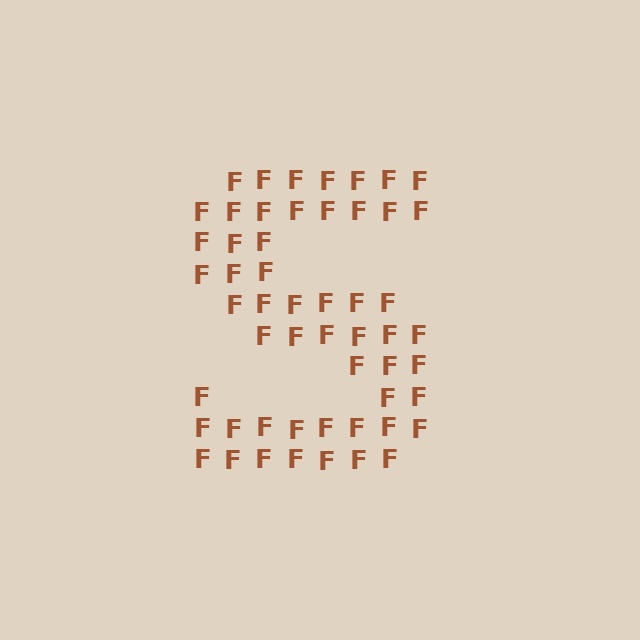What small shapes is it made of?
It is made of small letter F's.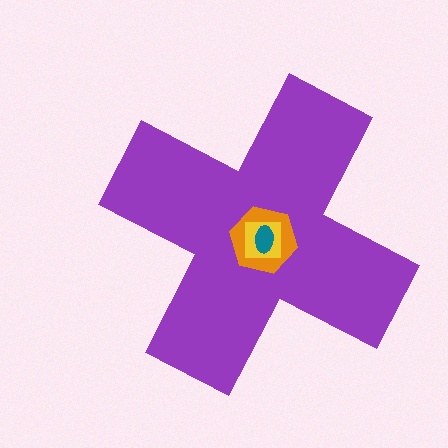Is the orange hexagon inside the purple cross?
Yes.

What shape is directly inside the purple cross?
The orange hexagon.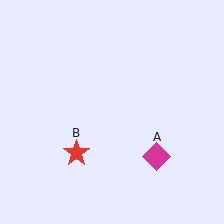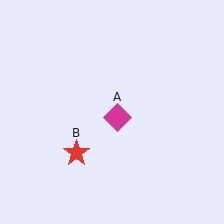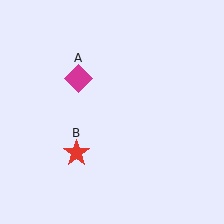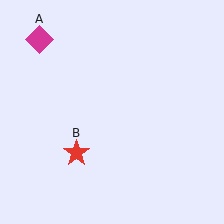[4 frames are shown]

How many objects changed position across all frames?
1 object changed position: magenta diamond (object A).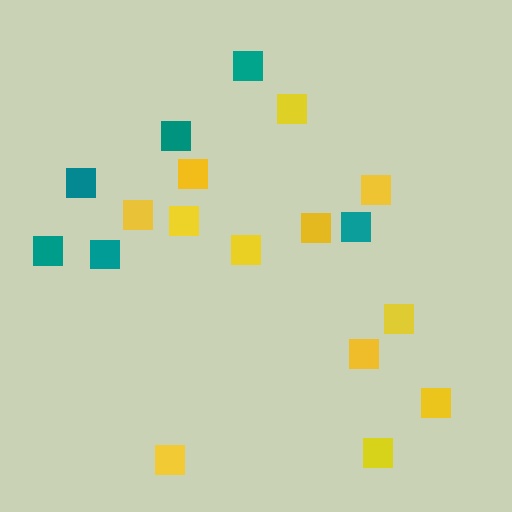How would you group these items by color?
There are 2 groups: one group of yellow squares (12) and one group of teal squares (6).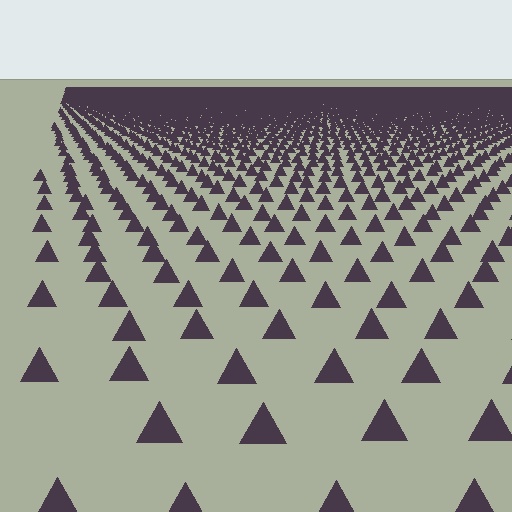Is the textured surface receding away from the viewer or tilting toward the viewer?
The surface is receding away from the viewer. Texture elements get smaller and denser toward the top.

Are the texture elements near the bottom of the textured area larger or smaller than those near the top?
Larger. Near the bottom, elements are closer to the viewer and appear at a bigger on-screen size.